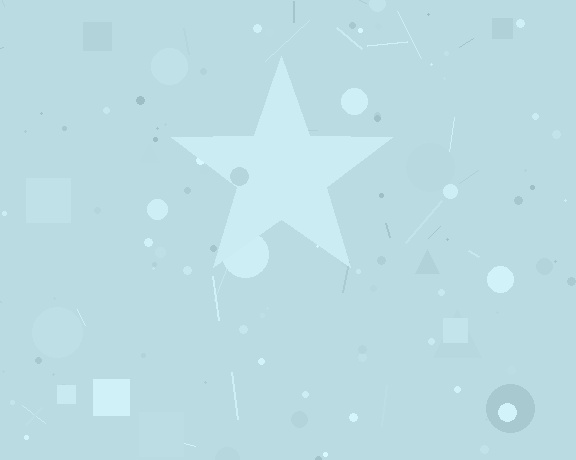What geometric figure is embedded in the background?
A star is embedded in the background.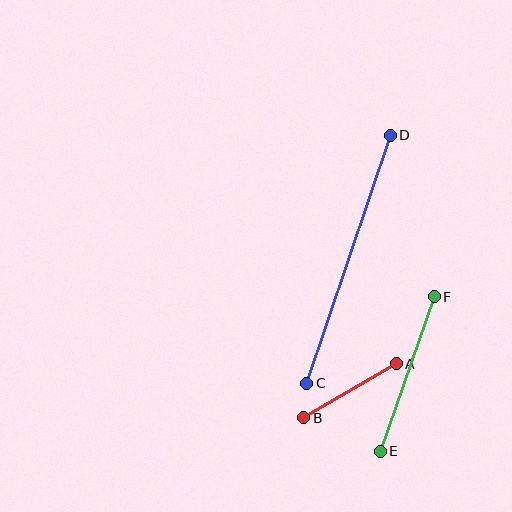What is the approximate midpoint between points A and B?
The midpoint is at approximately (350, 391) pixels.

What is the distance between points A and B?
The distance is approximately 107 pixels.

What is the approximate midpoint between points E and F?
The midpoint is at approximately (407, 374) pixels.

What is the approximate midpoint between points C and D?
The midpoint is at approximately (349, 259) pixels.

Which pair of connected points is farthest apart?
Points C and D are farthest apart.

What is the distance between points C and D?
The distance is approximately 261 pixels.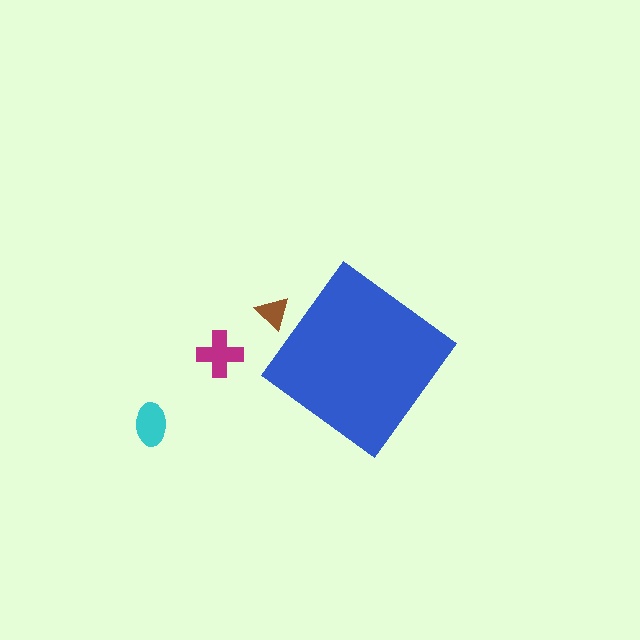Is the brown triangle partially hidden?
Yes, the brown triangle is partially hidden behind the blue diamond.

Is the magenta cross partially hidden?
No, the magenta cross is fully visible.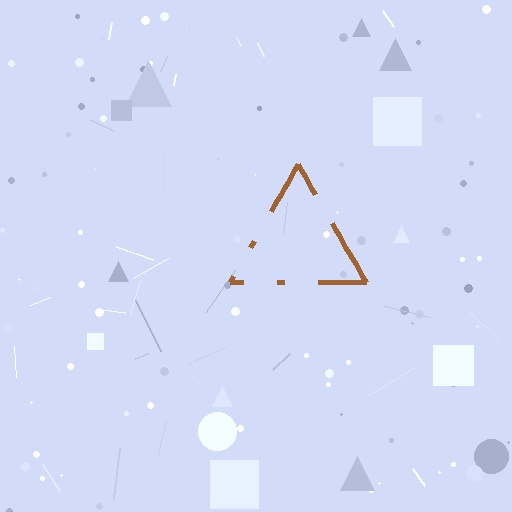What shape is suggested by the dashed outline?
The dashed outline suggests a triangle.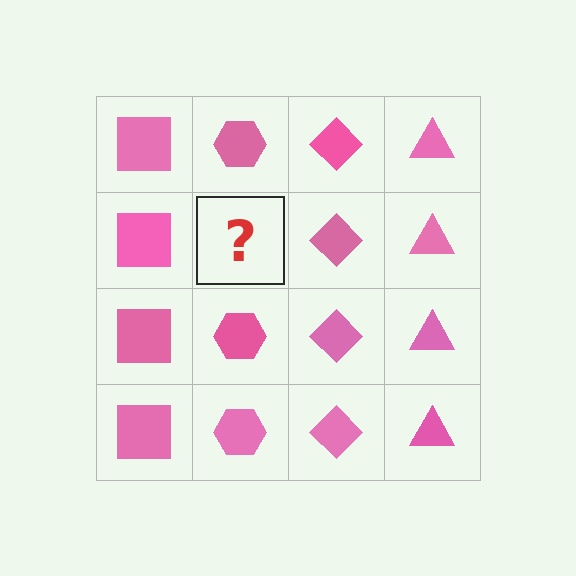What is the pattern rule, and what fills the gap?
The rule is that each column has a consistent shape. The gap should be filled with a pink hexagon.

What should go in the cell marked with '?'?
The missing cell should contain a pink hexagon.